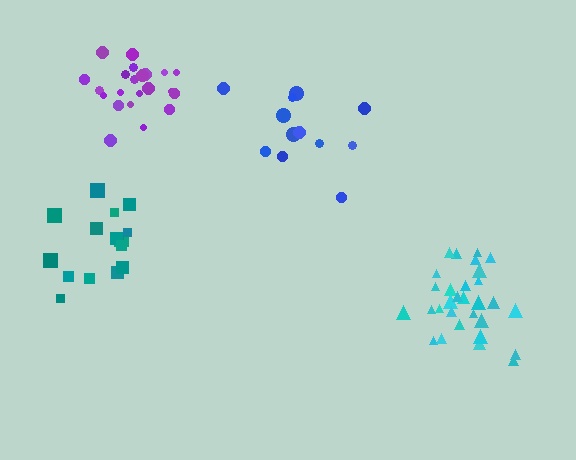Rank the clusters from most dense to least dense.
purple, teal, cyan, blue.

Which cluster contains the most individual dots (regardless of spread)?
Cyan (31).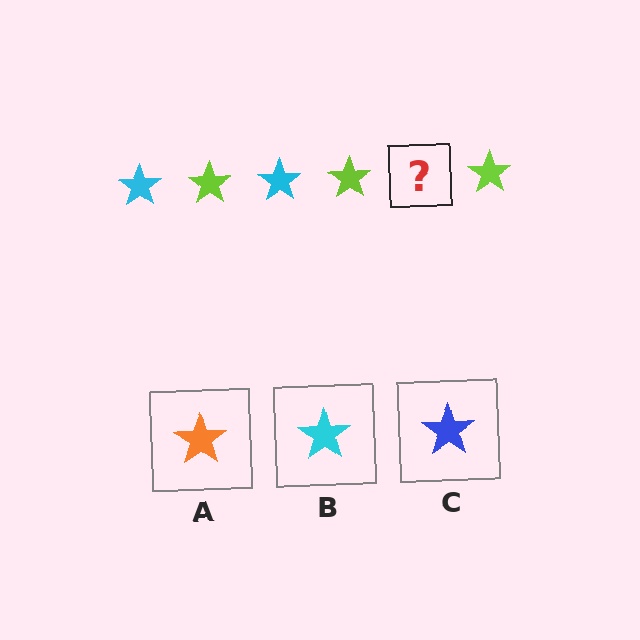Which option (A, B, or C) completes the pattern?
B.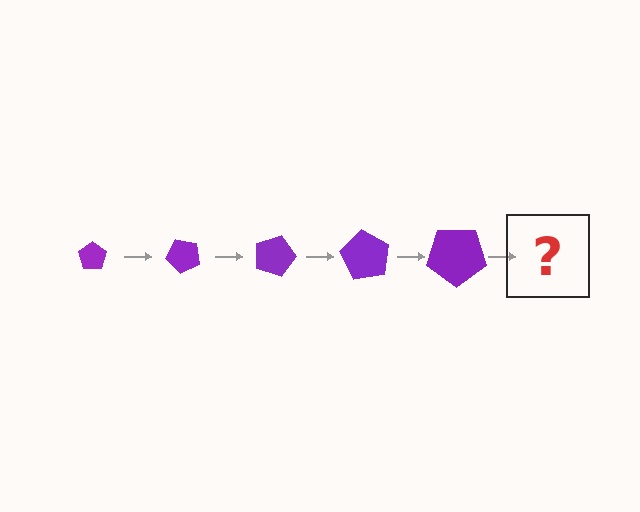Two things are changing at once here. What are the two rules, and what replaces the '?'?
The two rules are that the pentagon grows larger each step and it rotates 45 degrees each step. The '?' should be a pentagon, larger than the previous one and rotated 225 degrees from the start.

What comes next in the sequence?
The next element should be a pentagon, larger than the previous one and rotated 225 degrees from the start.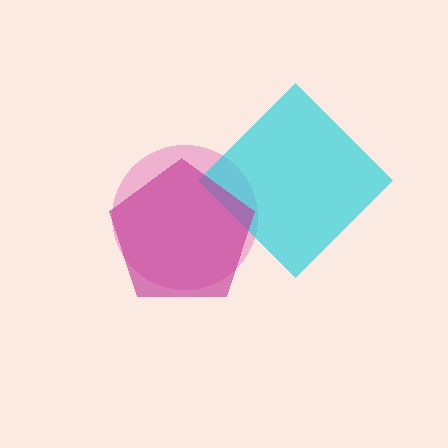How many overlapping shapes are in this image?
There are 3 overlapping shapes in the image.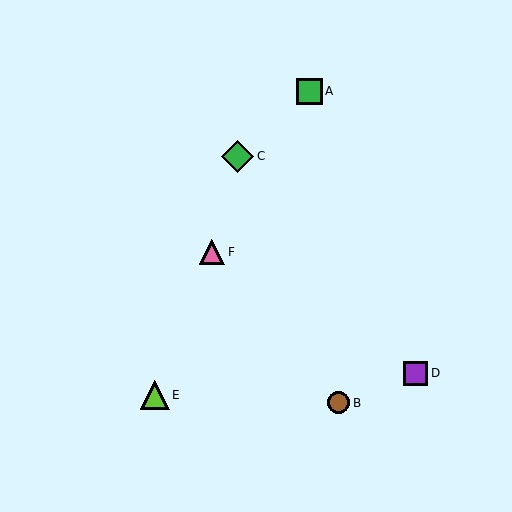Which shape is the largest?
The green diamond (labeled C) is the largest.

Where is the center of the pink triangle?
The center of the pink triangle is at (212, 252).